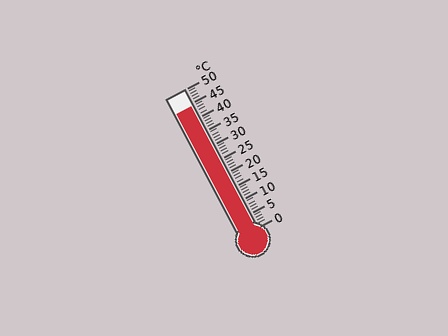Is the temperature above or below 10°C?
The temperature is above 10°C.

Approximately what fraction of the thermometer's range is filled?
The thermometer is filled to approximately 90% of its range.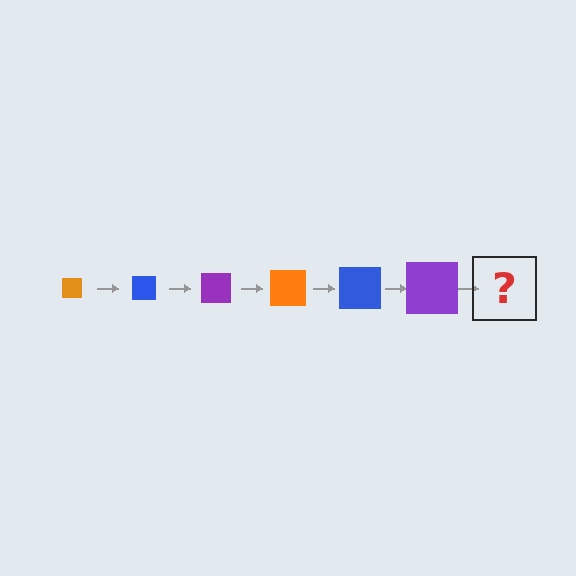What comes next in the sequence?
The next element should be an orange square, larger than the previous one.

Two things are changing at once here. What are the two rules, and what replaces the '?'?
The two rules are that the square grows larger each step and the color cycles through orange, blue, and purple. The '?' should be an orange square, larger than the previous one.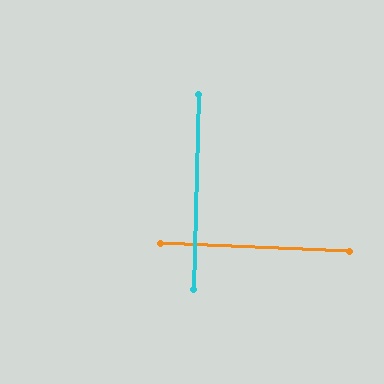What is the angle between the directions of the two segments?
Approximately 89 degrees.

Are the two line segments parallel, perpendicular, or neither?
Perpendicular — they meet at approximately 89°.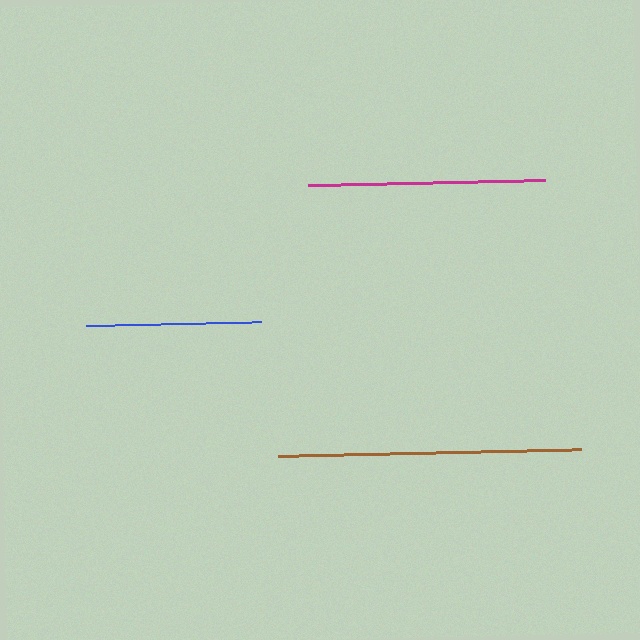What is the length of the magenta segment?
The magenta segment is approximately 237 pixels long.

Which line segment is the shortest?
The blue line is the shortest at approximately 175 pixels.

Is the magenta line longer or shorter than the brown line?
The brown line is longer than the magenta line.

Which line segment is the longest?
The brown line is the longest at approximately 302 pixels.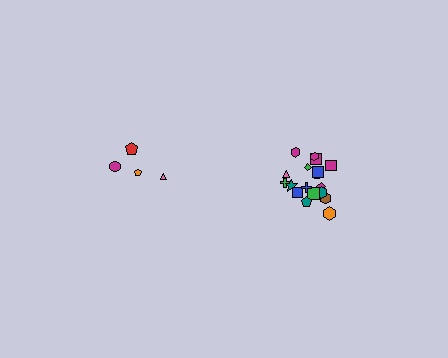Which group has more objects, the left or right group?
The right group.